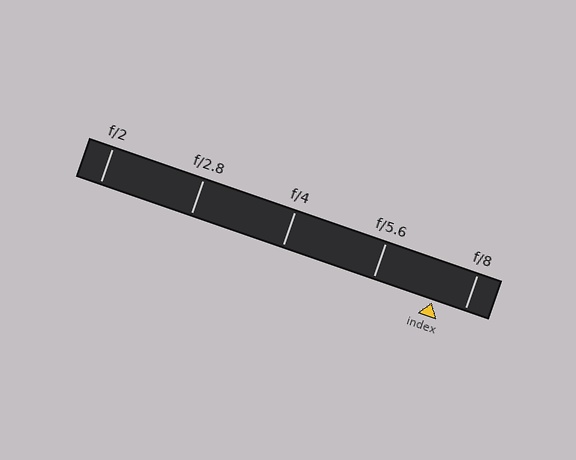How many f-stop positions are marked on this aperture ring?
There are 5 f-stop positions marked.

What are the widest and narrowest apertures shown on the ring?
The widest aperture shown is f/2 and the narrowest is f/8.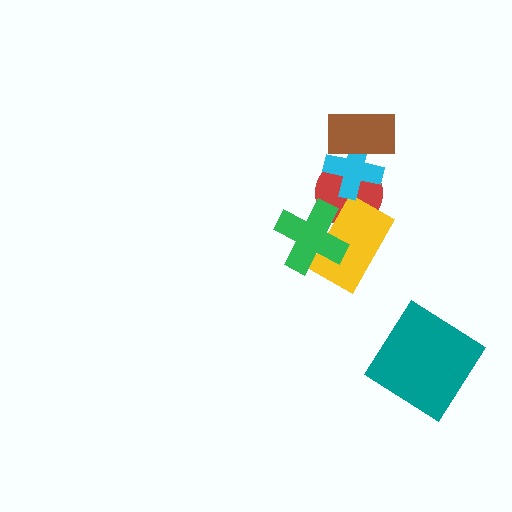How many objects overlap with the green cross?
2 objects overlap with the green cross.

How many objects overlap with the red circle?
3 objects overlap with the red circle.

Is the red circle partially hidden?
Yes, it is partially covered by another shape.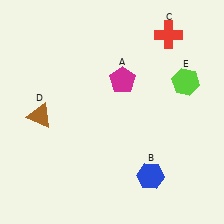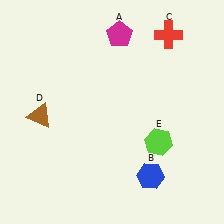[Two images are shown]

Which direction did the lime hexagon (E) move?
The lime hexagon (E) moved down.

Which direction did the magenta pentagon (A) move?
The magenta pentagon (A) moved up.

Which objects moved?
The objects that moved are: the magenta pentagon (A), the lime hexagon (E).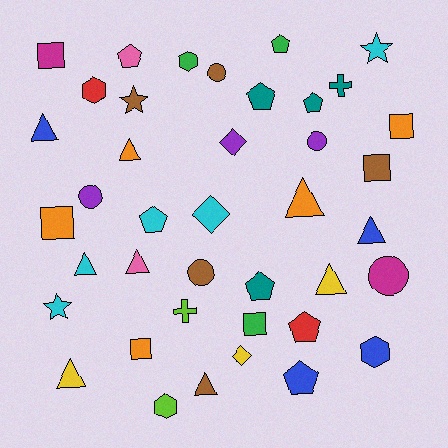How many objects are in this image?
There are 40 objects.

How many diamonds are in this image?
There are 3 diamonds.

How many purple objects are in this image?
There are 3 purple objects.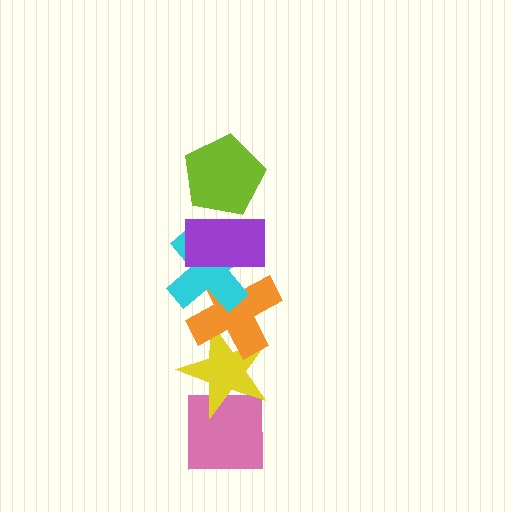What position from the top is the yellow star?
The yellow star is 5th from the top.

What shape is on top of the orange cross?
The cyan cross is on top of the orange cross.